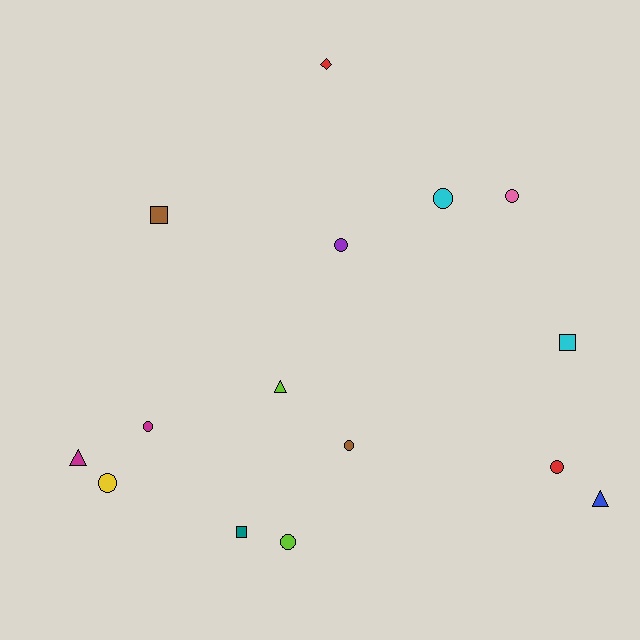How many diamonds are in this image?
There is 1 diamond.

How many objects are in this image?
There are 15 objects.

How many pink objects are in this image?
There is 1 pink object.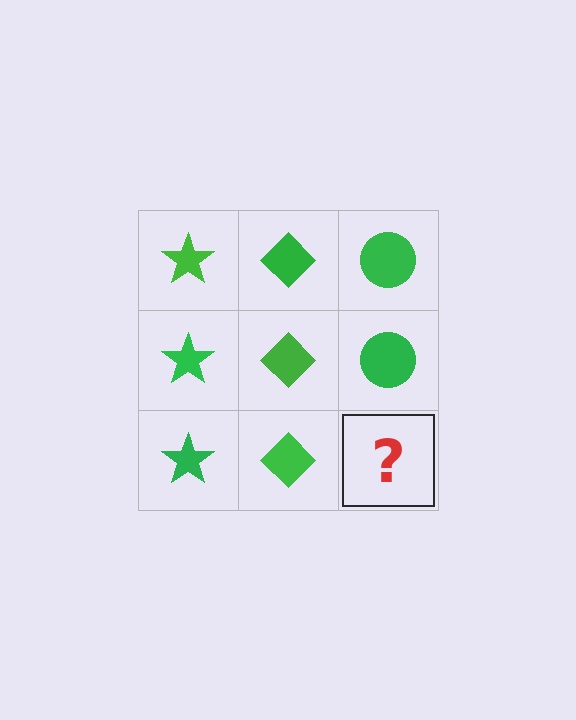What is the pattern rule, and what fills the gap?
The rule is that each column has a consistent shape. The gap should be filled with a green circle.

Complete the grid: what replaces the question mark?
The question mark should be replaced with a green circle.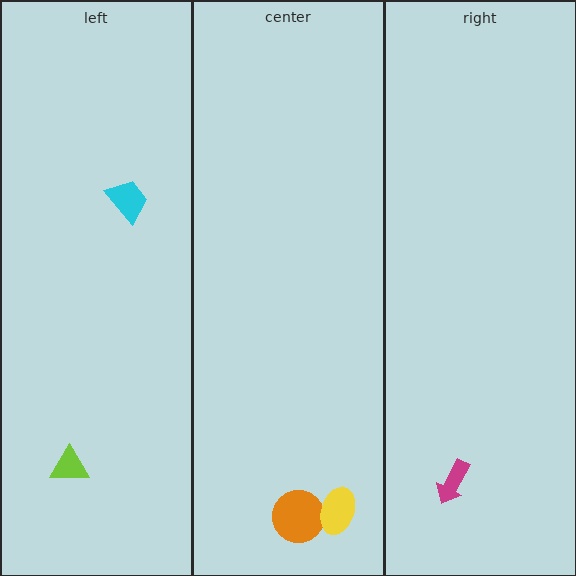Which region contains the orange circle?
The center region.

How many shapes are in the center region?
2.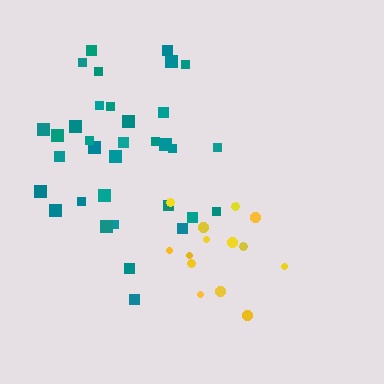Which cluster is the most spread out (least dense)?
Yellow.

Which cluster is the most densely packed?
Teal.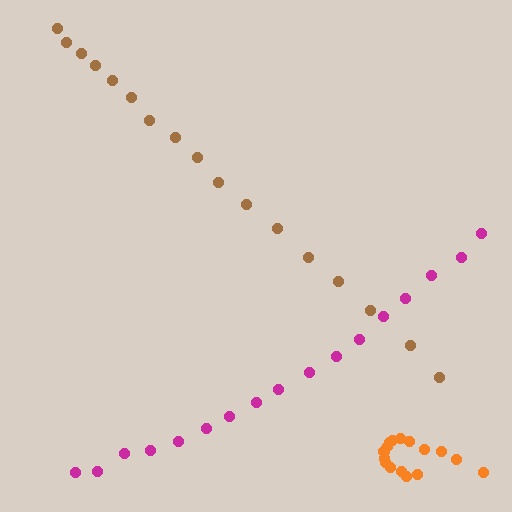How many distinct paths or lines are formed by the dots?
There are 3 distinct paths.